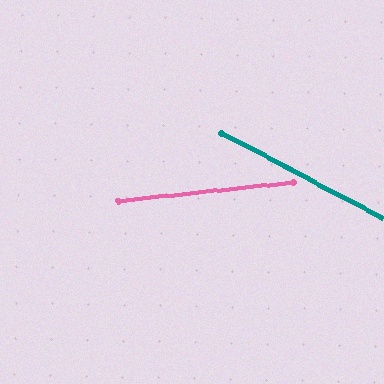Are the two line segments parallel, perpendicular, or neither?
Neither parallel nor perpendicular — they differ by about 34°.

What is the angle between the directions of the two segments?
Approximately 34 degrees.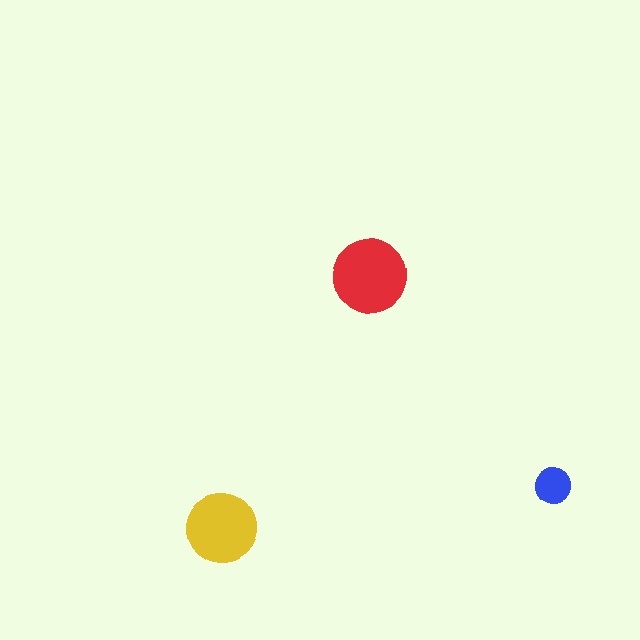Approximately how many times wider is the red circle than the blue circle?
About 2 times wider.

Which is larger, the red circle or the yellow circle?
The red one.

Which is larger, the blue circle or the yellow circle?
The yellow one.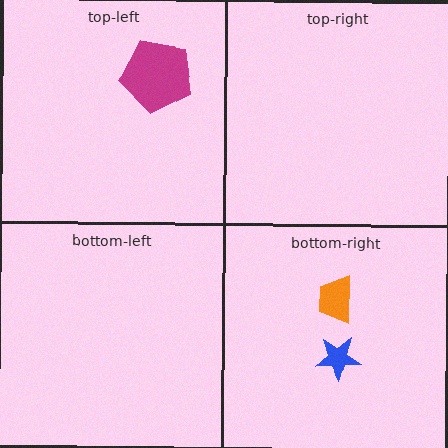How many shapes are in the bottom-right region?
2.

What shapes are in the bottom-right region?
The orange trapezoid, the blue star.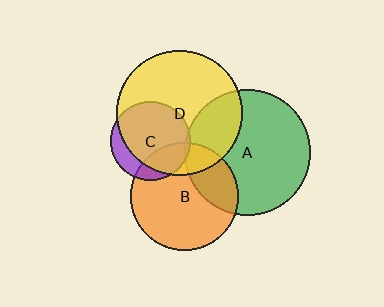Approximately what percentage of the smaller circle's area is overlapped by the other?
Approximately 25%.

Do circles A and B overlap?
Yes.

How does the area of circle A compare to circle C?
Approximately 2.5 times.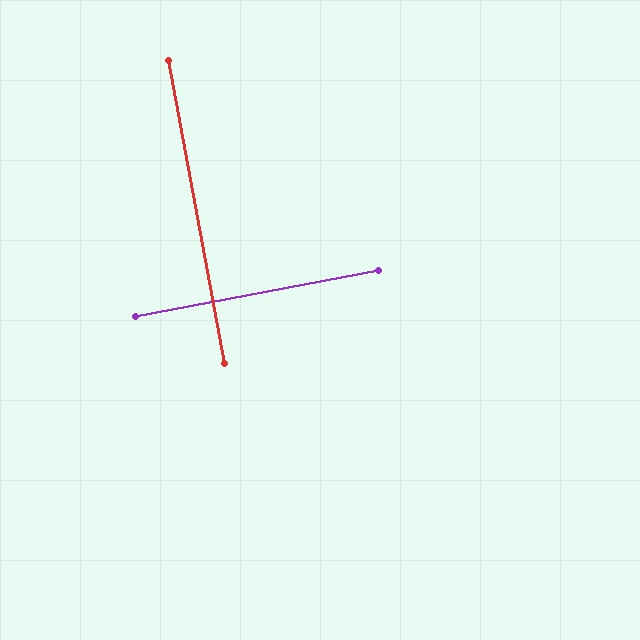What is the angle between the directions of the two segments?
Approximately 90 degrees.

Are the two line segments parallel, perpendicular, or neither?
Perpendicular — they meet at approximately 90°.